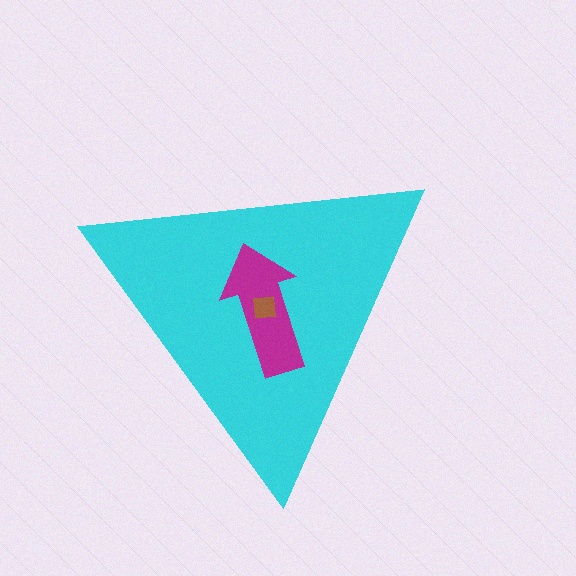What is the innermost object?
The brown square.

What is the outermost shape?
The cyan triangle.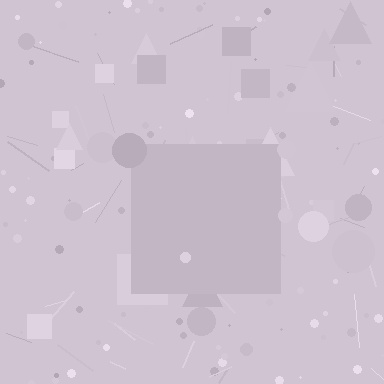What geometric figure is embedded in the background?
A square is embedded in the background.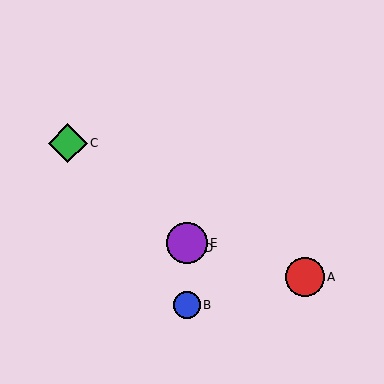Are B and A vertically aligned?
No, B is at x≈187 and A is at x≈305.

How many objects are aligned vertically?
3 objects (B, D, E) are aligned vertically.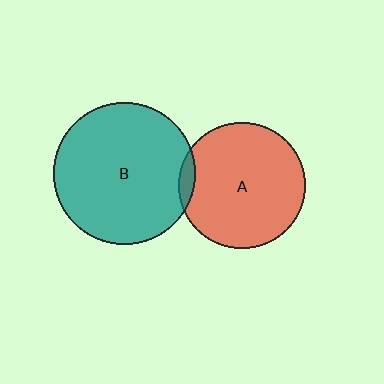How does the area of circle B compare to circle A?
Approximately 1.3 times.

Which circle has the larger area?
Circle B (teal).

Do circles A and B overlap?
Yes.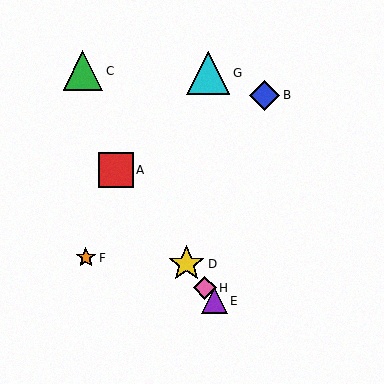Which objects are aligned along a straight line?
Objects A, D, E, H are aligned along a straight line.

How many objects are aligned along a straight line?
4 objects (A, D, E, H) are aligned along a straight line.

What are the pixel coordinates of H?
Object H is at (205, 288).